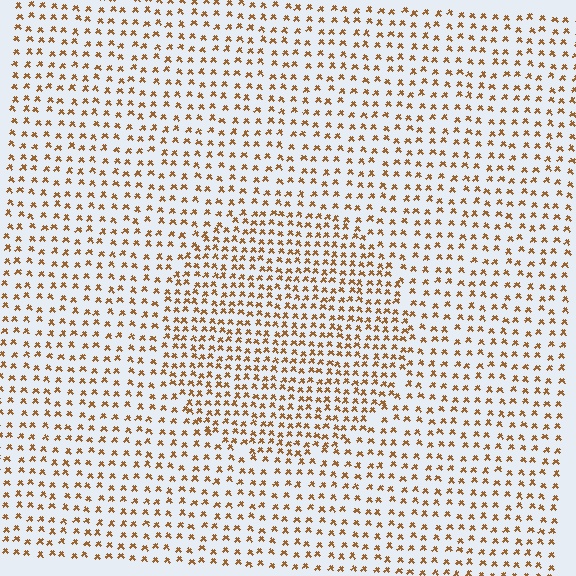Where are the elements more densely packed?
The elements are more densely packed inside the circle boundary.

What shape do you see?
I see a circle.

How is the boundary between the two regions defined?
The boundary is defined by a change in element density (approximately 1.6x ratio). All elements are the same color, size, and shape.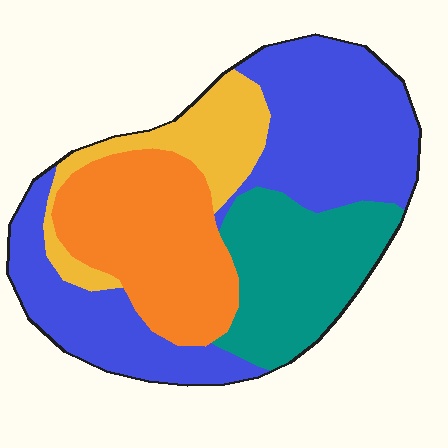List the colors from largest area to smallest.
From largest to smallest: blue, orange, teal, yellow.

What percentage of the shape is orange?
Orange takes up about one quarter (1/4) of the shape.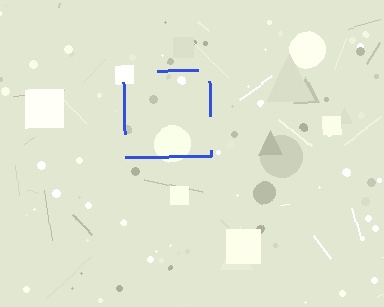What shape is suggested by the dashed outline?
The dashed outline suggests a square.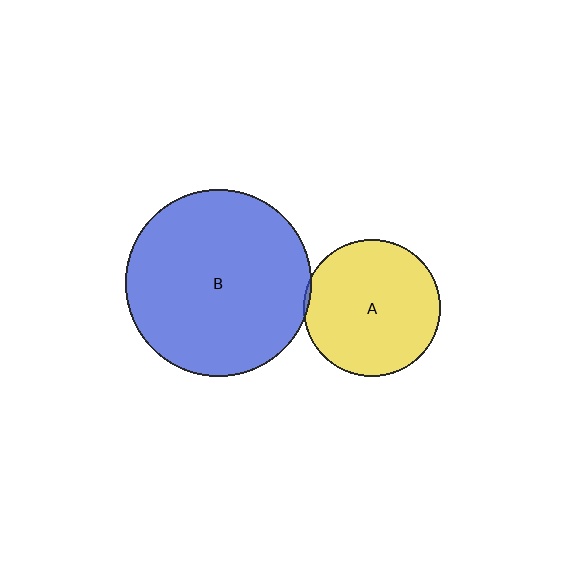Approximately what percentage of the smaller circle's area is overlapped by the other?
Approximately 5%.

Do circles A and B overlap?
Yes.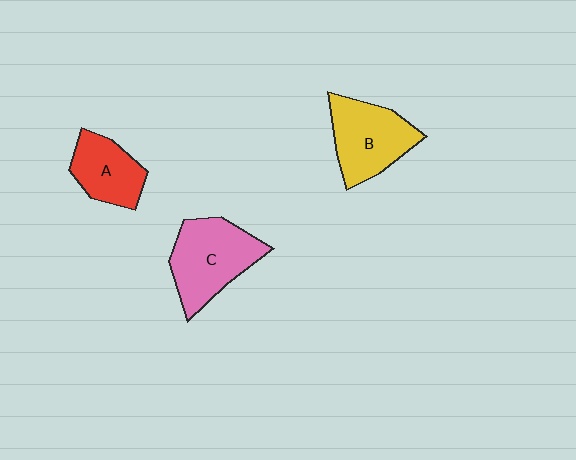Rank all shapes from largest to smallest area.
From largest to smallest: C (pink), B (yellow), A (red).